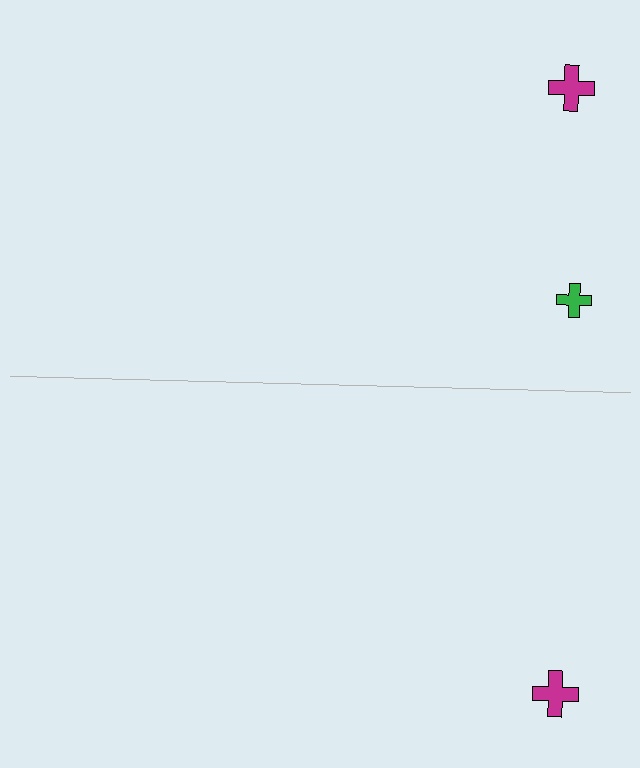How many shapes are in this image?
There are 3 shapes in this image.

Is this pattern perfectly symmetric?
No, the pattern is not perfectly symmetric. A green cross is missing from the bottom side.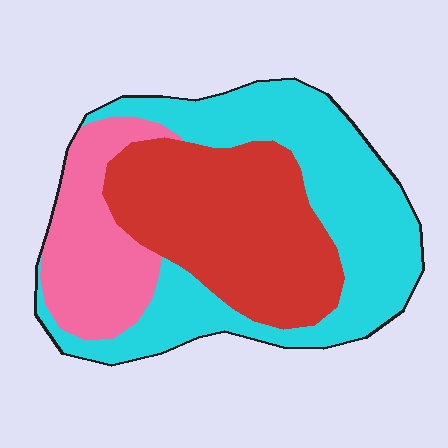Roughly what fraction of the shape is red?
Red covers 36% of the shape.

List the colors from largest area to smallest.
From largest to smallest: cyan, red, pink.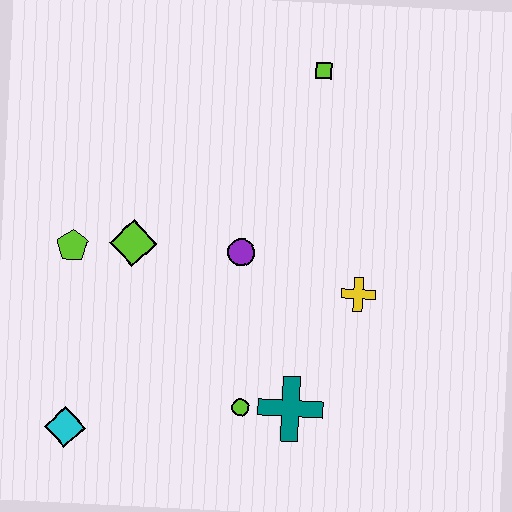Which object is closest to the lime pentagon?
The lime diamond is closest to the lime pentagon.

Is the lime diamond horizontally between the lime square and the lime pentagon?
Yes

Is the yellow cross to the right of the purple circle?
Yes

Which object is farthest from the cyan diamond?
The lime square is farthest from the cyan diamond.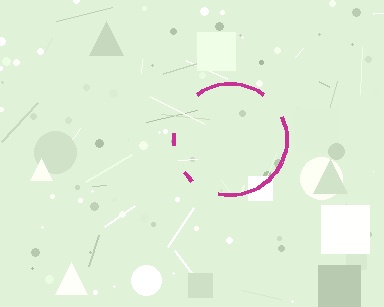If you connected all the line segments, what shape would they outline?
They would outline a circle.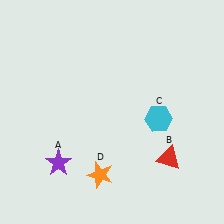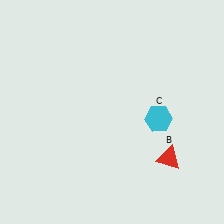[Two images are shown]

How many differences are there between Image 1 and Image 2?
There are 2 differences between the two images.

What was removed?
The orange star (D), the purple star (A) were removed in Image 2.